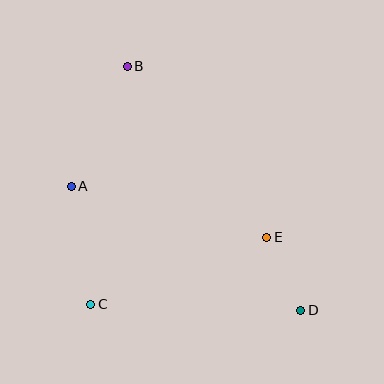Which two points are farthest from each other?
Points B and D are farthest from each other.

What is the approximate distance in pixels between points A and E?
The distance between A and E is approximately 202 pixels.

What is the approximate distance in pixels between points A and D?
The distance between A and D is approximately 261 pixels.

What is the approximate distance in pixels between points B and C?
The distance between B and C is approximately 241 pixels.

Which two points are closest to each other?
Points D and E are closest to each other.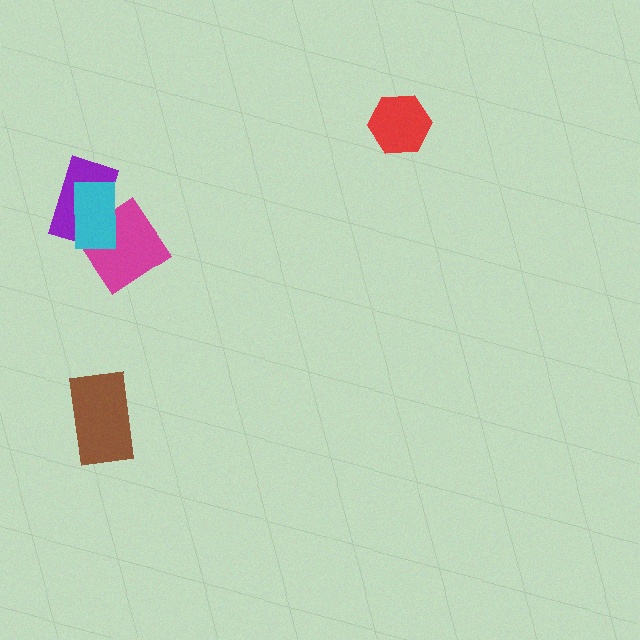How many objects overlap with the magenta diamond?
2 objects overlap with the magenta diamond.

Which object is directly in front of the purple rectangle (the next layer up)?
The magenta diamond is directly in front of the purple rectangle.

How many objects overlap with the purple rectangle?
2 objects overlap with the purple rectangle.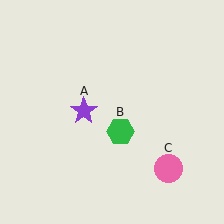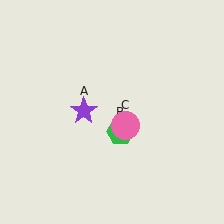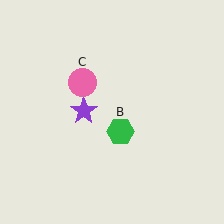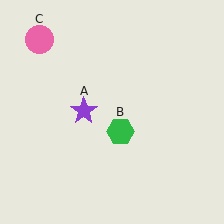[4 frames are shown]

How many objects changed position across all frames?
1 object changed position: pink circle (object C).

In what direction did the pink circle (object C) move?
The pink circle (object C) moved up and to the left.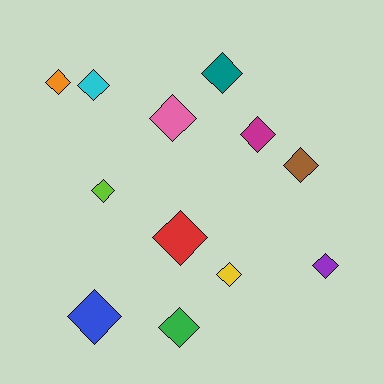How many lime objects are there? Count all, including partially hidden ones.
There is 1 lime object.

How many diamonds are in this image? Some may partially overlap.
There are 12 diamonds.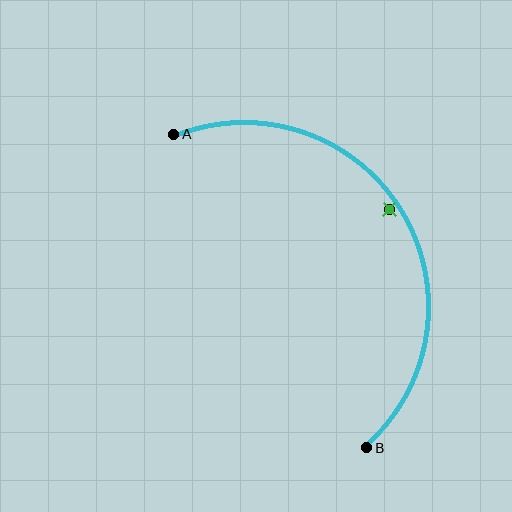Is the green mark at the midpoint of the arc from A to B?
No — the green mark does not lie on the arc at all. It sits slightly inside the curve.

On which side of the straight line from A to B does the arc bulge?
The arc bulges to the right of the straight line connecting A and B.